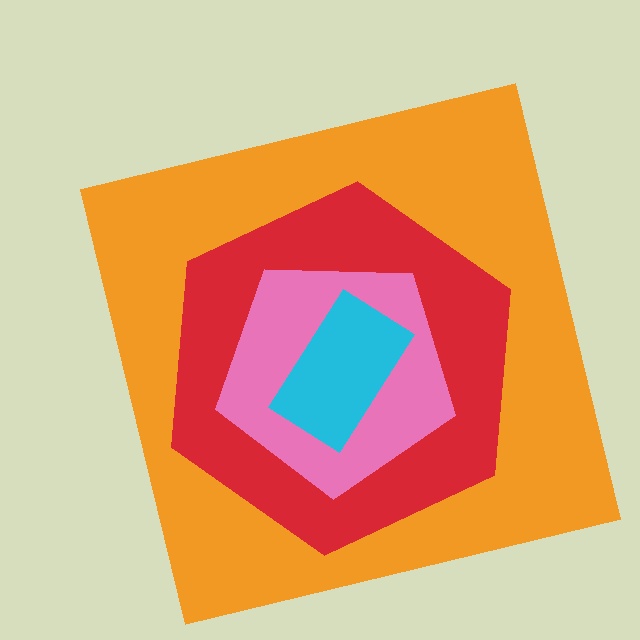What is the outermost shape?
The orange square.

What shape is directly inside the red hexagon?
The pink pentagon.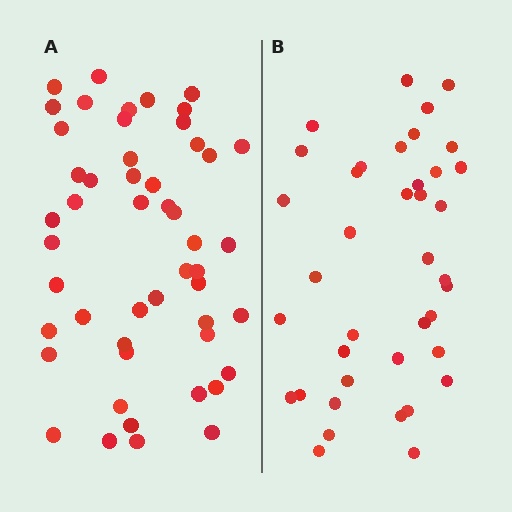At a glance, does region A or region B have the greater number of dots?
Region A (the left region) has more dots.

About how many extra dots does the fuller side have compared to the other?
Region A has roughly 12 or so more dots than region B.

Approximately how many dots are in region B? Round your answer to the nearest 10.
About 40 dots. (The exact count is 39, which rounds to 40.)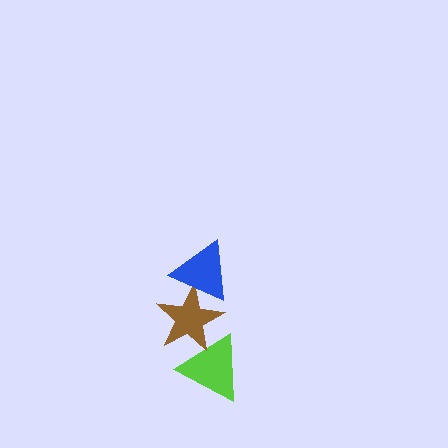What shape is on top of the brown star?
The blue triangle is on top of the brown star.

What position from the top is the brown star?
The brown star is 2nd from the top.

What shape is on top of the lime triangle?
The brown star is on top of the lime triangle.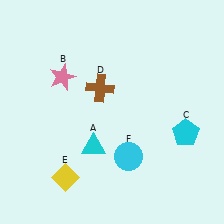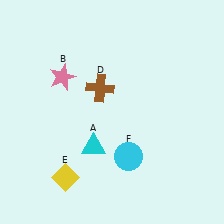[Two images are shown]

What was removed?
The cyan pentagon (C) was removed in Image 2.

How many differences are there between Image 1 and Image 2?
There is 1 difference between the two images.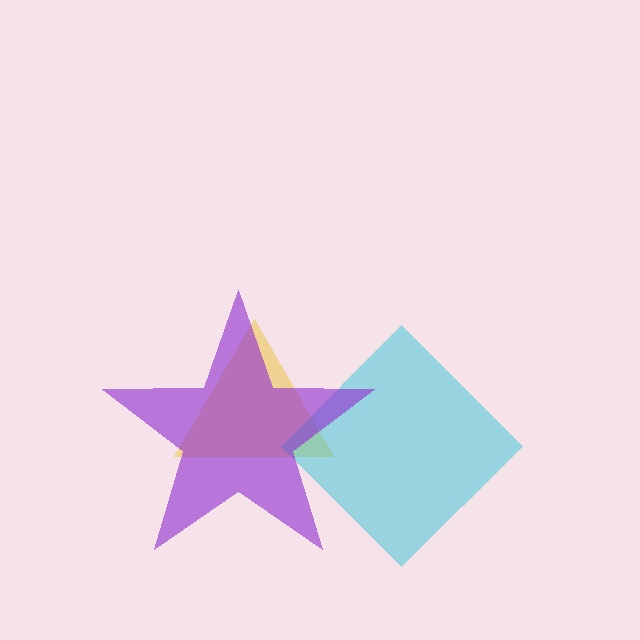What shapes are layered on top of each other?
The layered shapes are: a yellow triangle, a cyan diamond, a purple star.